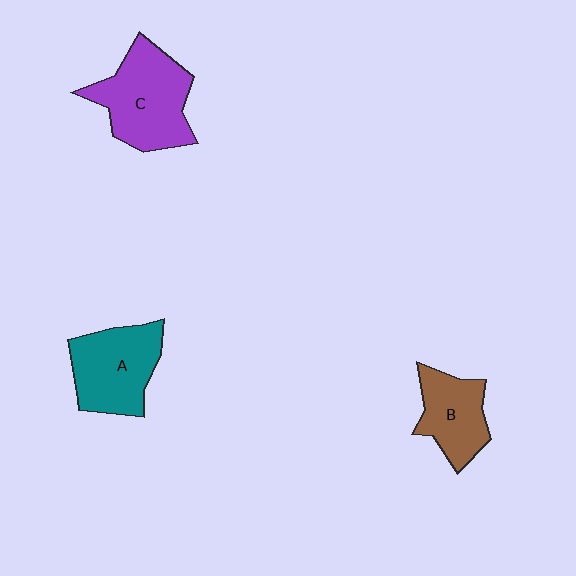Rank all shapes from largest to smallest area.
From largest to smallest: C (purple), A (teal), B (brown).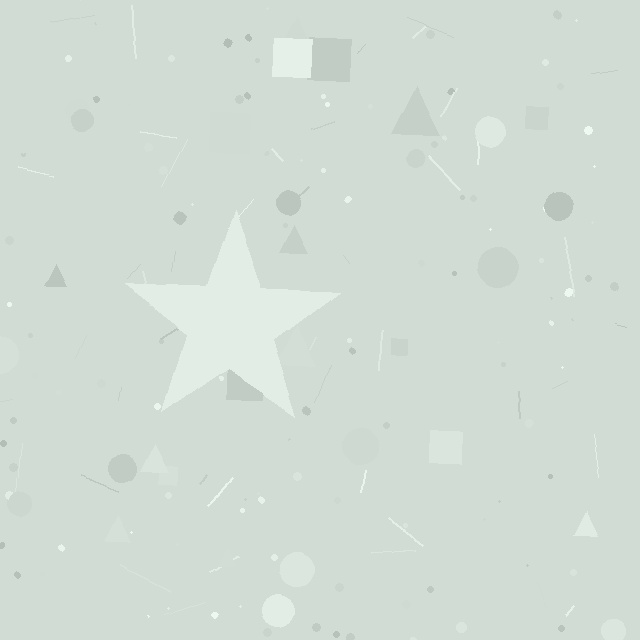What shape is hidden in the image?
A star is hidden in the image.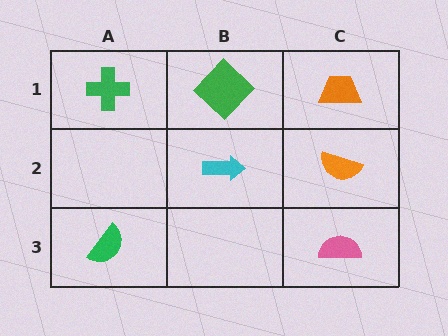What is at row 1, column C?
An orange trapezoid.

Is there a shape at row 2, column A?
No, that cell is empty.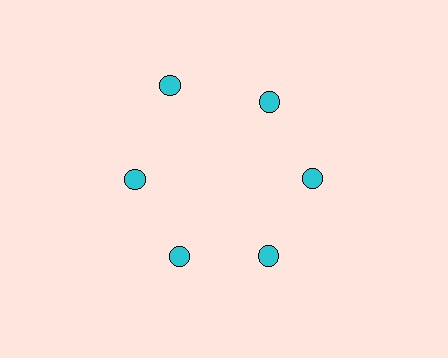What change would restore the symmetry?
The symmetry would be restored by moving it inward, back onto the ring so that all 6 circles sit at equal angles and equal distance from the center.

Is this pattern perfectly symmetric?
No. The 6 cyan circles are arranged in a ring, but one element near the 11 o'clock position is pushed outward from the center, breaking the 6-fold rotational symmetry.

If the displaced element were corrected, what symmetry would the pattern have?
It would have 6-fold rotational symmetry — the pattern would map onto itself every 60 degrees.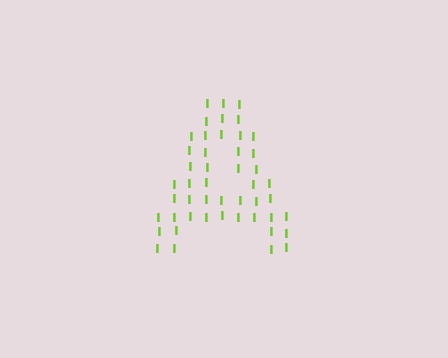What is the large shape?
The large shape is the letter A.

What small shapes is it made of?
It is made of small letter I's.